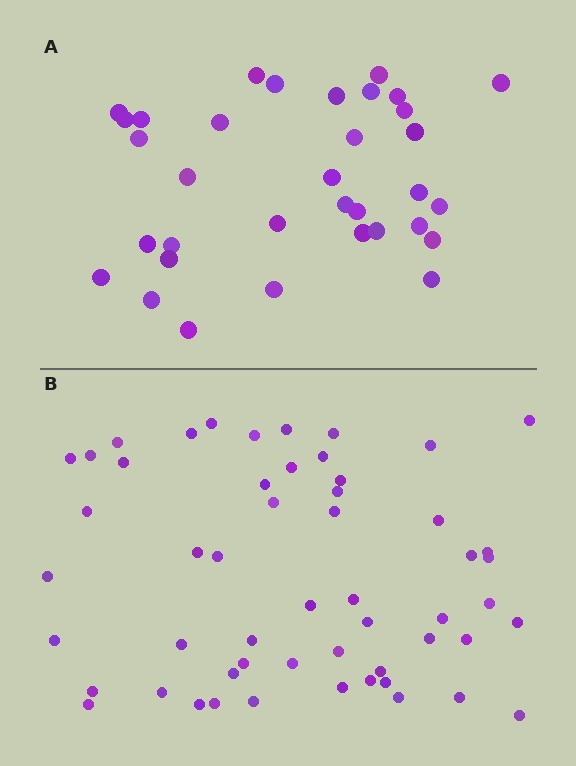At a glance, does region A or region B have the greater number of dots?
Region B (the bottom region) has more dots.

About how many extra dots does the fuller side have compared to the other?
Region B has approximately 20 more dots than region A.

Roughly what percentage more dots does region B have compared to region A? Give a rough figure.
About 60% more.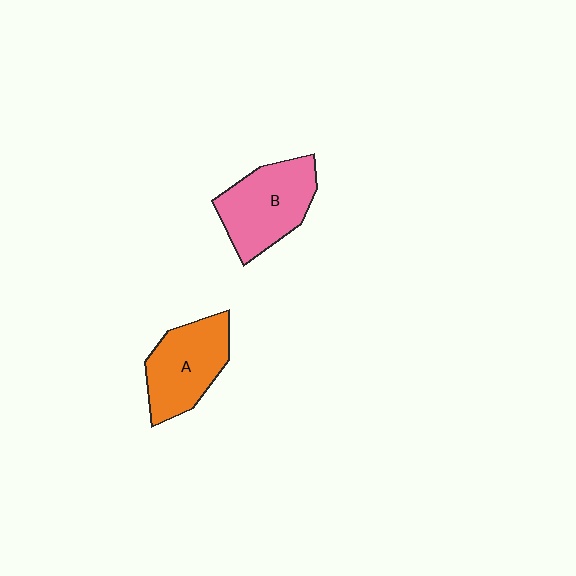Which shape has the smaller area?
Shape A (orange).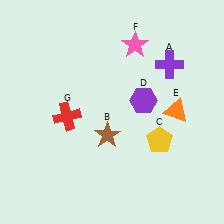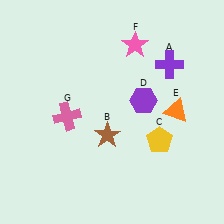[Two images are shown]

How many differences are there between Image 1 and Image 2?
There is 1 difference between the two images.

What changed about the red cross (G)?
In Image 1, G is red. In Image 2, it changed to pink.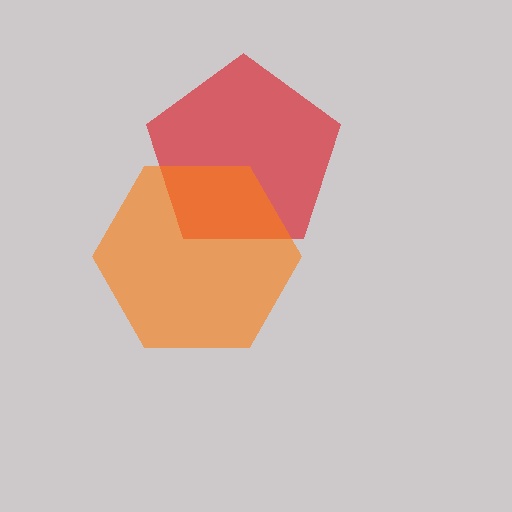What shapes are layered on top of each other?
The layered shapes are: a red pentagon, an orange hexagon.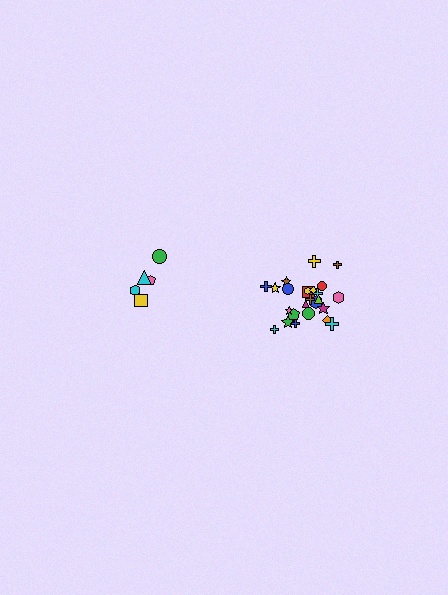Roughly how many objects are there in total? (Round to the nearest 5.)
Roughly 30 objects in total.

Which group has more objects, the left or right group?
The right group.